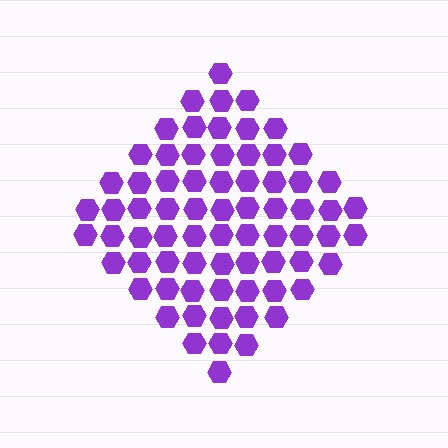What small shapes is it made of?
It is made of small hexagons.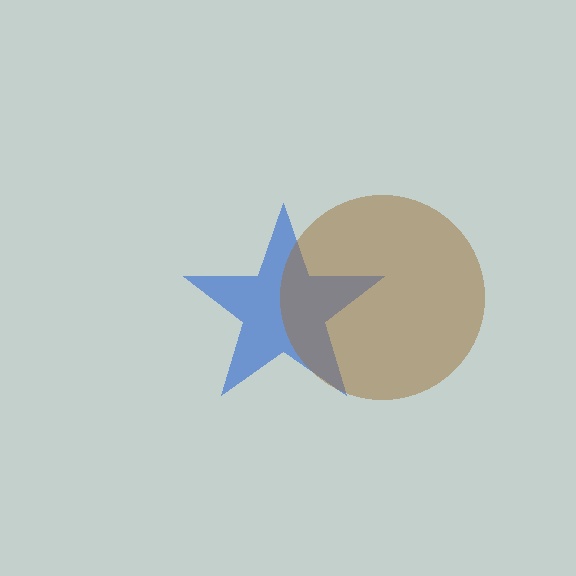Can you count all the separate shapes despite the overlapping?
Yes, there are 2 separate shapes.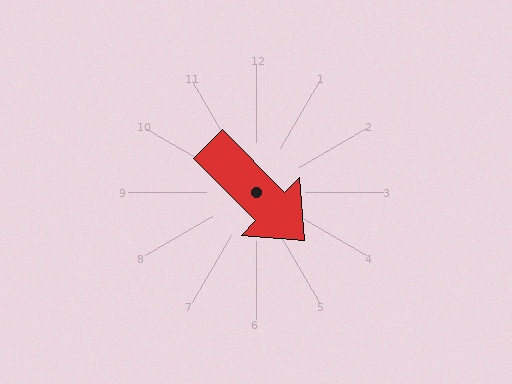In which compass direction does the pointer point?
Southeast.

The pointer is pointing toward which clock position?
Roughly 5 o'clock.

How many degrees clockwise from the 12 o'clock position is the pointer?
Approximately 135 degrees.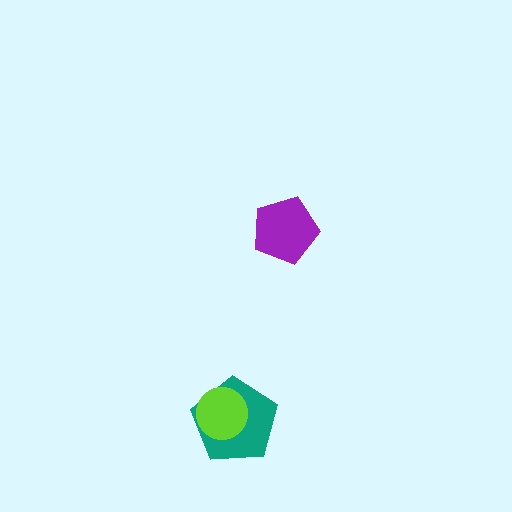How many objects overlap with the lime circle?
1 object overlaps with the lime circle.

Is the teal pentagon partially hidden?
Yes, it is partially covered by another shape.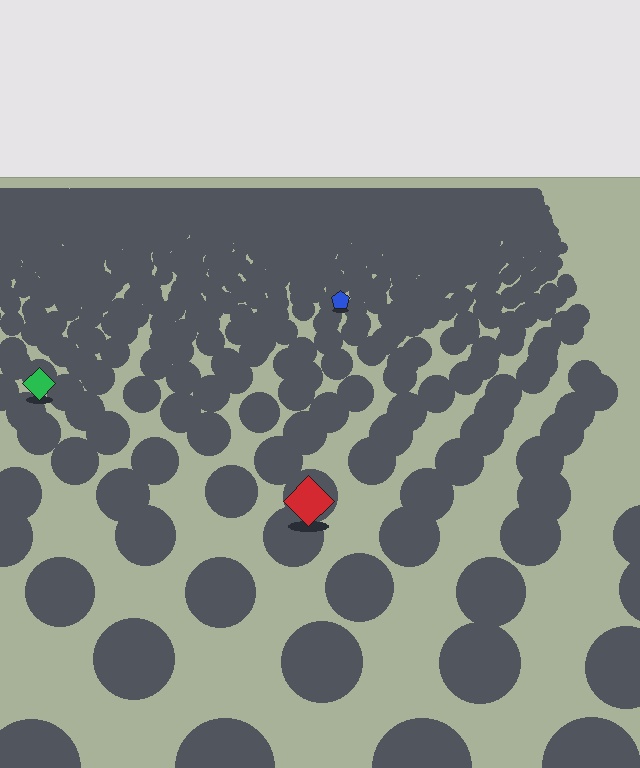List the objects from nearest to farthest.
From nearest to farthest: the red diamond, the green diamond, the blue pentagon.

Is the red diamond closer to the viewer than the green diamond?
Yes. The red diamond is closer — you can tell from the texture gradient: the ground texture is coarser near it.